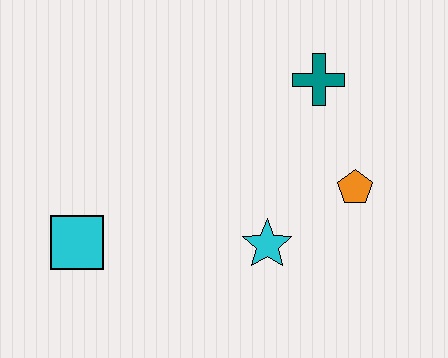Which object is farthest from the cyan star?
The cyan square is farthest from the cyan star.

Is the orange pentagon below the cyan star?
No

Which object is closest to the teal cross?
The orange pentagon is closest to the teal cross.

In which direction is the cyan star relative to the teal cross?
The cyan star is below the teal cross.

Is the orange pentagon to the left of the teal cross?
No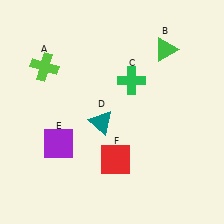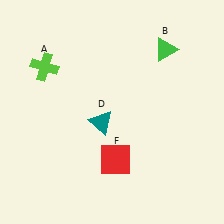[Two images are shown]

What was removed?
The green cross (C), the purple square (E) were removed in Image 2.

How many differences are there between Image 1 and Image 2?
There are 2 differences between the two images.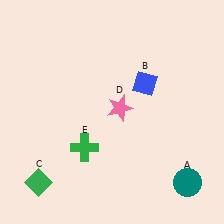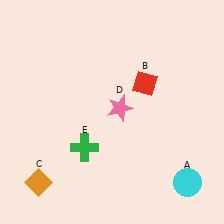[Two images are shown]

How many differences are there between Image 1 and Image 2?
There are 3 differences between the two images.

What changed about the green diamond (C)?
In Image 1, C is green. In Image 2, it changed to orange.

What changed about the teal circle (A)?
In Image 1, A is teal. In Image 2, it changed to cyan.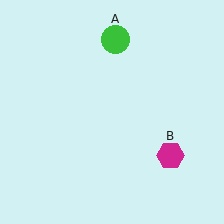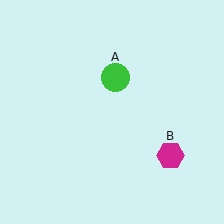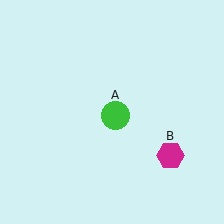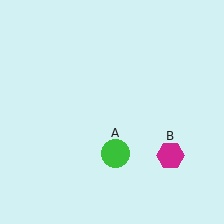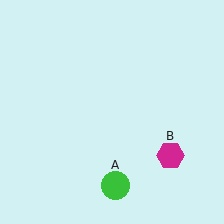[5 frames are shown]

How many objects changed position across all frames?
1 object changed position: green circle (object A).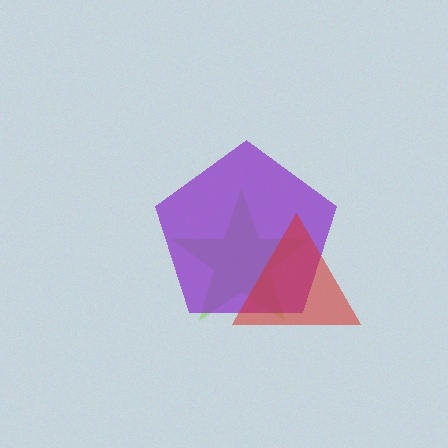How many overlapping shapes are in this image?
There are 3 overlapping shapes in the image.